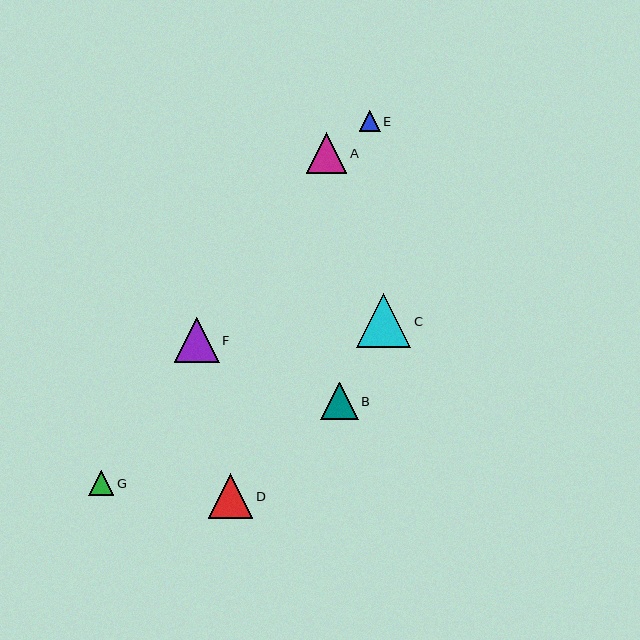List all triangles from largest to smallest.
From largest to smallest: C, F, D, A, B, G, E.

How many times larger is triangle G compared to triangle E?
Triangle G is approximately 1.2 times the size of triangle E.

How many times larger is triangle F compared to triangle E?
Triangle F is approximately 2.1 times the size of triangle E.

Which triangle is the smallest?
Triangle E is the smallest with a size of approximately 21 pixels.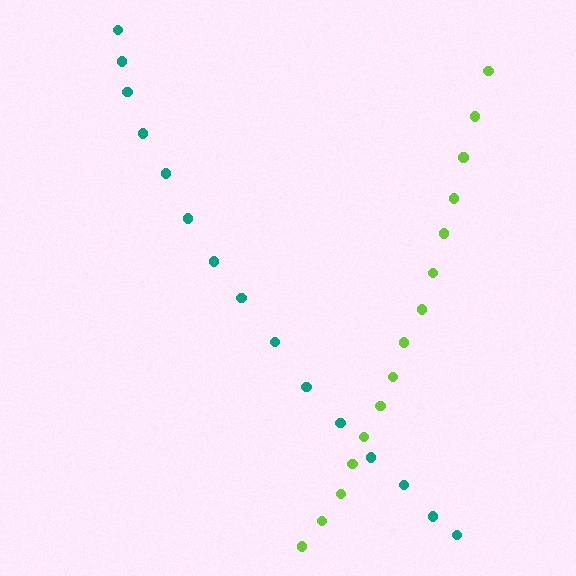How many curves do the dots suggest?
There are 2 distinct paths.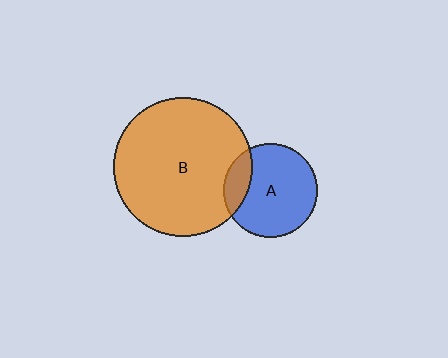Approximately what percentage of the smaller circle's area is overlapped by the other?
Approximately 20%.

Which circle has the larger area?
Circle B (orange).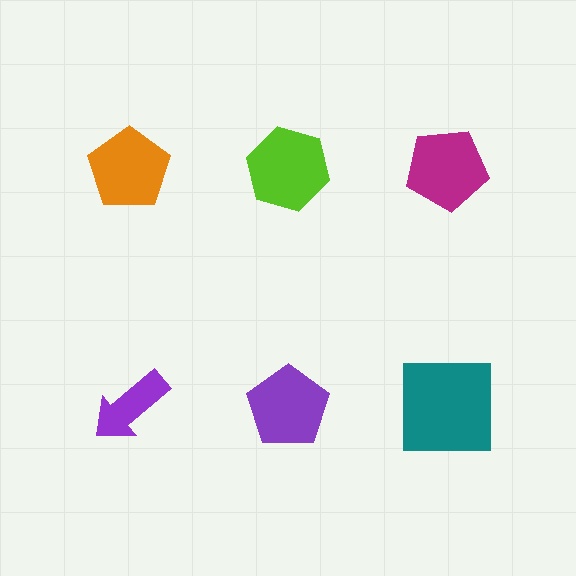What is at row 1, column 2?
A lime hexagon.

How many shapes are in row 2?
3 shapes.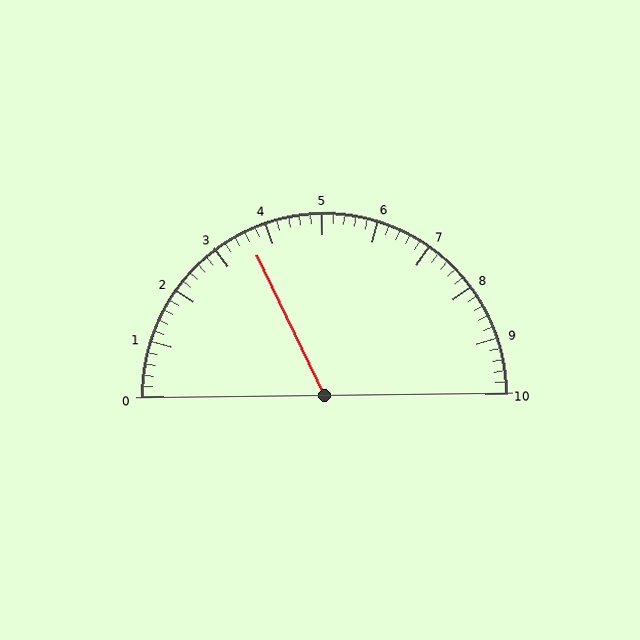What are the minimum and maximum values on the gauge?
The gauge ranges from 0 to 10.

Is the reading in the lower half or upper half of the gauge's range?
The reading is in the lower half of the range (0 to 10).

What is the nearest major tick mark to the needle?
The nearest major tick mark is 4.